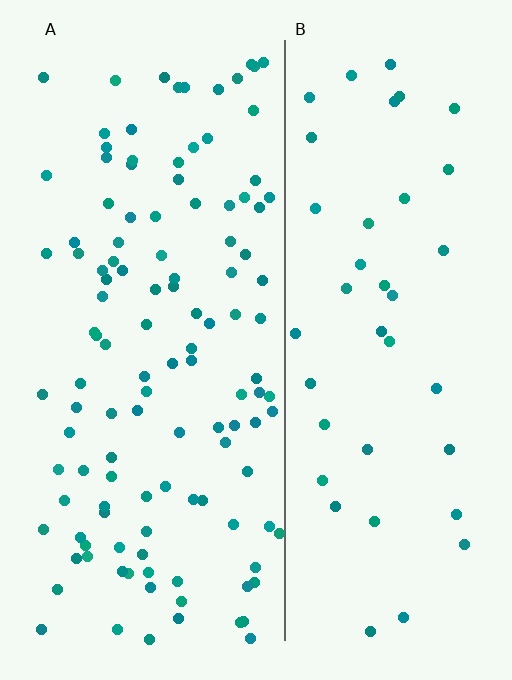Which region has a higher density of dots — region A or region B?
A (the left).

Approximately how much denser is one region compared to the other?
Approximately 2.9× — region A over region B.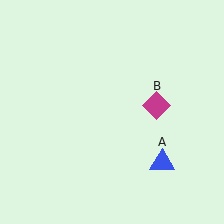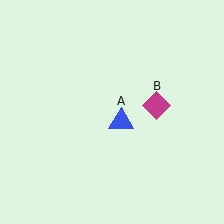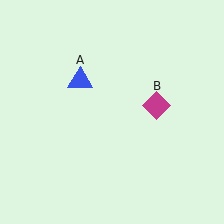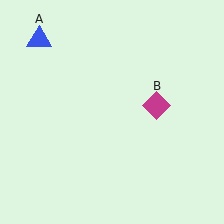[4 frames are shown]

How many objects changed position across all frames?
1 object changed position: blue triangle (object A).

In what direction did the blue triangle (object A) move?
The blue triangle (object A) moved up and to the left.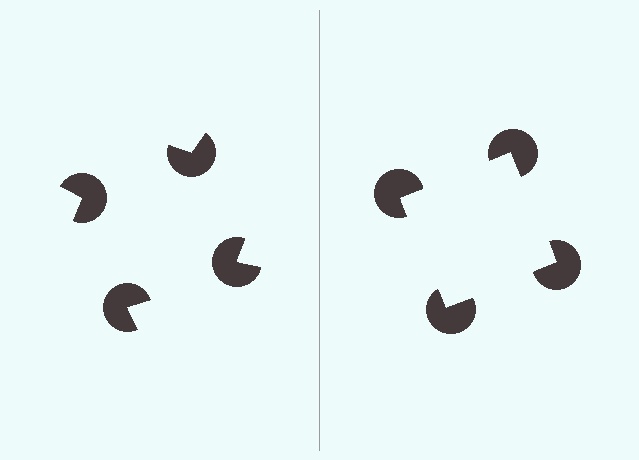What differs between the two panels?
The pac-man discs are positioned identically on both sides; only the wedge orientations differ. On the right they align to a square; on the left they are misaligned.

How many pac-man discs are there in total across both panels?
8 — 4 on each side.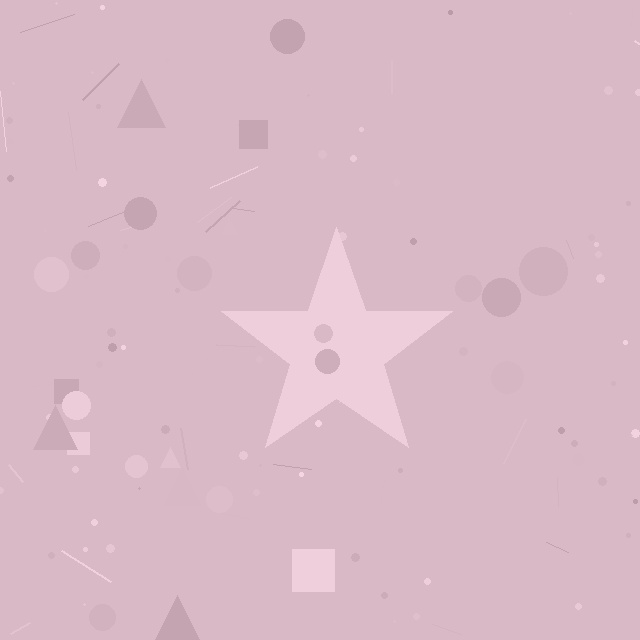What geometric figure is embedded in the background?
A star is embedded in the background.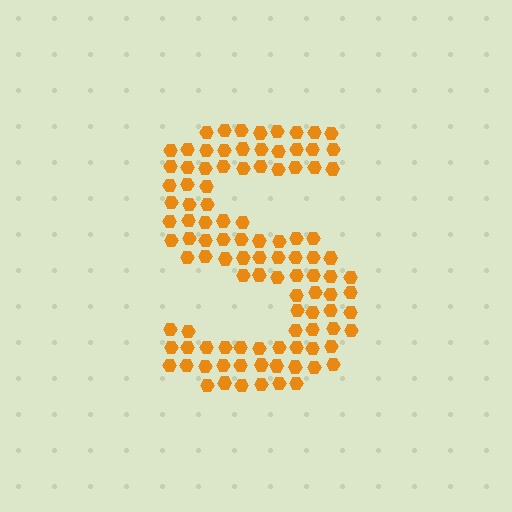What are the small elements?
The small elements are hexagons.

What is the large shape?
The large shape is the letter S.